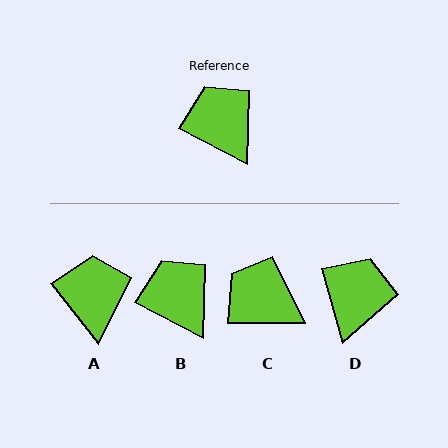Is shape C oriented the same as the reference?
No, it is off by about 28 degrees.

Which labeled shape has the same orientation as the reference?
B.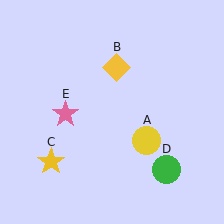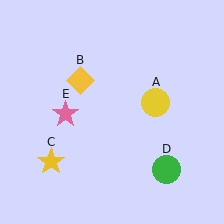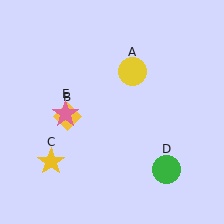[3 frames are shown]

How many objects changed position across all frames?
2 objects changed position: yellow circle (object A), yellow diamond (object B).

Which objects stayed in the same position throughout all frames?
Yellow star (object C) and green circle (object D) and pink star (object E) remained stationary.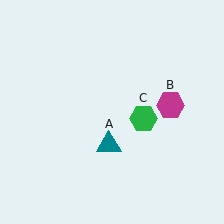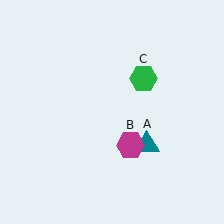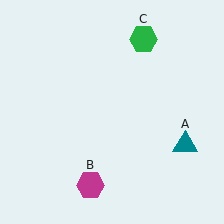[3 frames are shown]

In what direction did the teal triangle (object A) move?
The teal triangle (object A) moved right.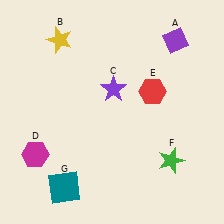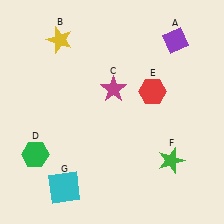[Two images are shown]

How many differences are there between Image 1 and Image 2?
There are 3 differences between the two images.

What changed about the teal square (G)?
In Image 1, G is teal. In Image 2, it changed to cyan.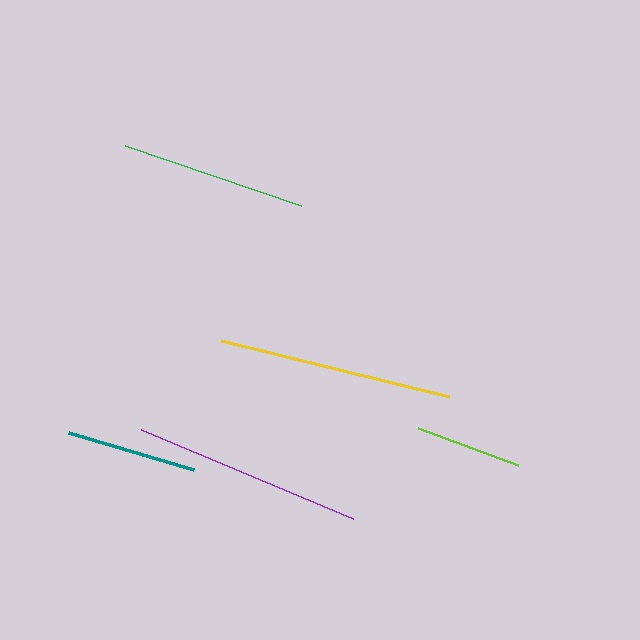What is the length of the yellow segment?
The yellow segment is approximately 235 pixels long.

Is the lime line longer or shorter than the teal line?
The teal line is longer than the lime line.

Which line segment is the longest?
The yellow line is the longest at approximately 235 pixels.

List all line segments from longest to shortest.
From longest to shortest: yellow, purple, green, teal, lime.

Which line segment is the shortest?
The lime line is the shortest at approximately 106 pixels.